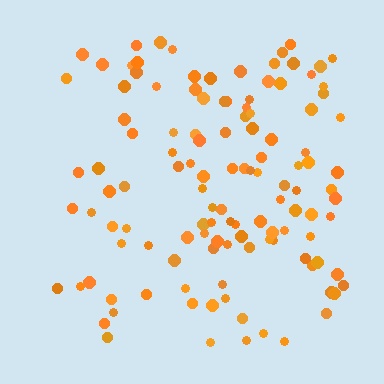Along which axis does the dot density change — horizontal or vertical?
Horizontal.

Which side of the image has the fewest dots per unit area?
The left.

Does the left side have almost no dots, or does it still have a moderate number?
Still a moderate number, just noticeably fewer than the right.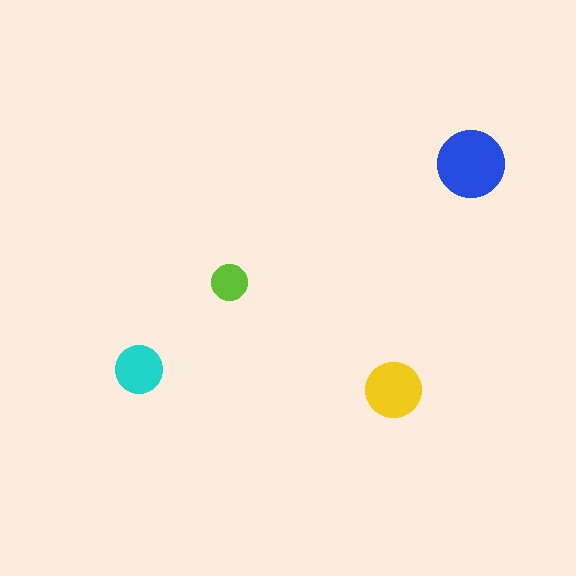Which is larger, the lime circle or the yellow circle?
The yellow one.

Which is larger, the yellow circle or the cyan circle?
The yellow one.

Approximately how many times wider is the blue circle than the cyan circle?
About 1.5 times wider.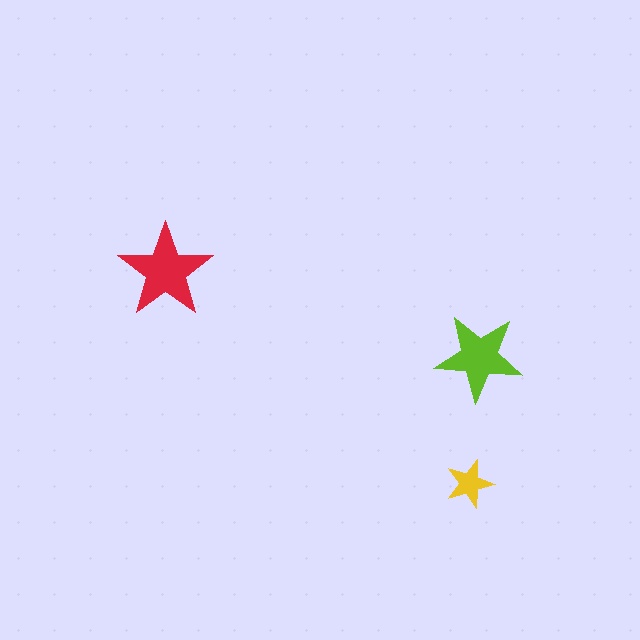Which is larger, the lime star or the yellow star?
The lime one.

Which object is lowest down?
The yellow star is bottommost.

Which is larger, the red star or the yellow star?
The red one.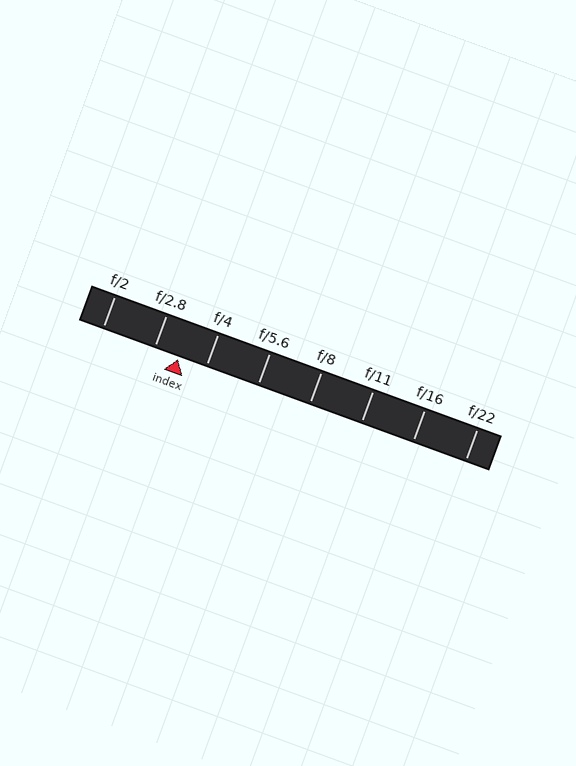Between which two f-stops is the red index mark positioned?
The index mark is between f/2.8 and f/4.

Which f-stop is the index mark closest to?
The index mark is closest to f/2.8.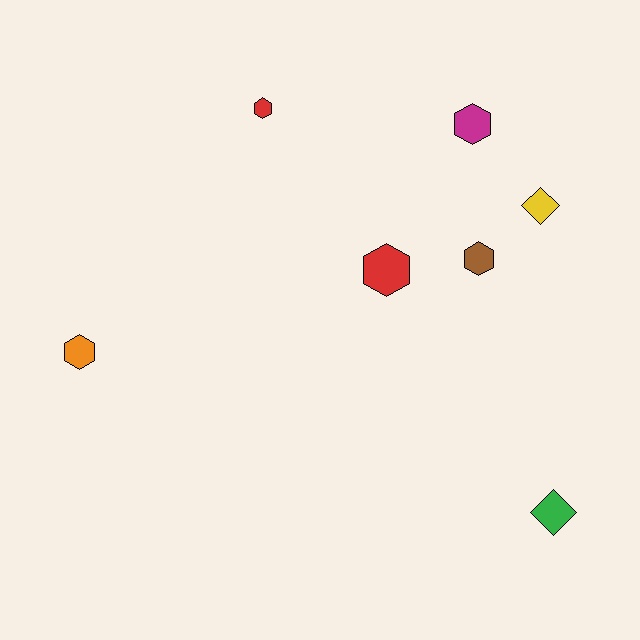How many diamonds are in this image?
There are 2 diamonds.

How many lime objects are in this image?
There are no lime objects.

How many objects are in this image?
There are 7 objects.